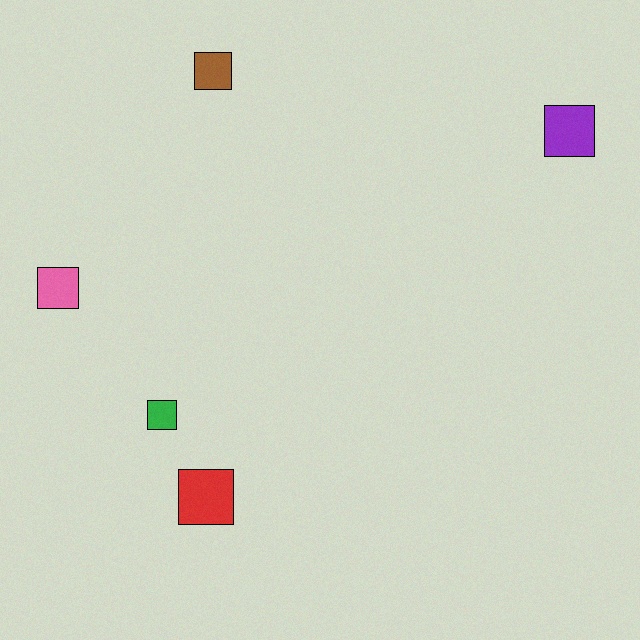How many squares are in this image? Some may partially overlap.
There are 5 squares.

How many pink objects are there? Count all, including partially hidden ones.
There is 1 pink object.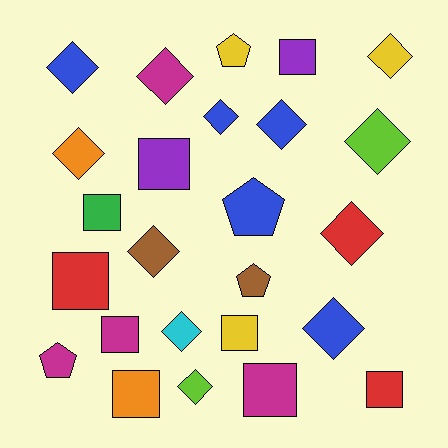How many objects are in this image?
There are 25 objects.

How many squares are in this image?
There are 9 squares.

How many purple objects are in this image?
There are 2 purple objects.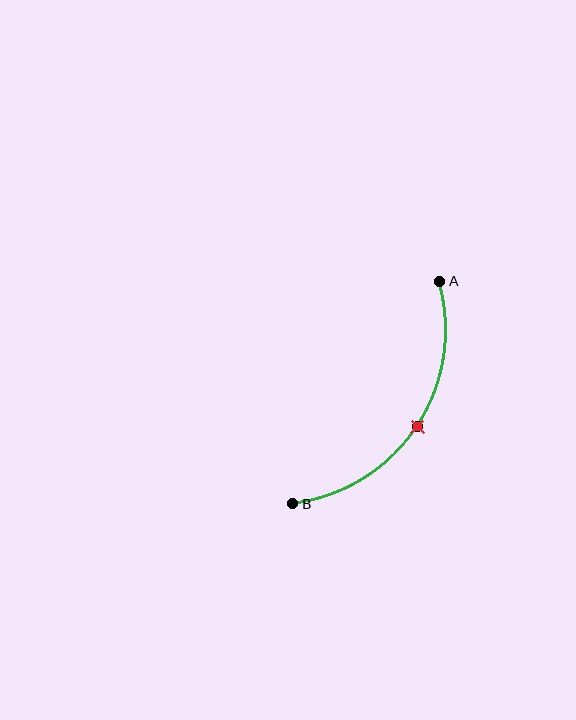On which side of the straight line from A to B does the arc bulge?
The arc bulges to the right of the straight line connecting A and B.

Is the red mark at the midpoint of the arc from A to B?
Yes. The red mark lies on the arc at equal arc-length from both A and B — it is the arc midpoint.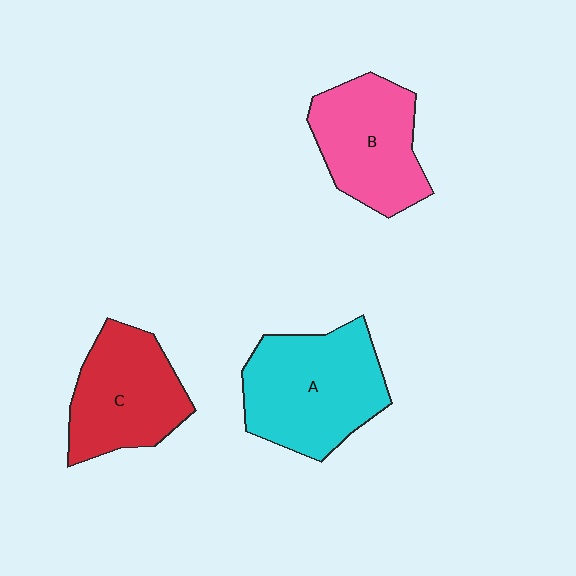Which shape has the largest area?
Shape A (cyan).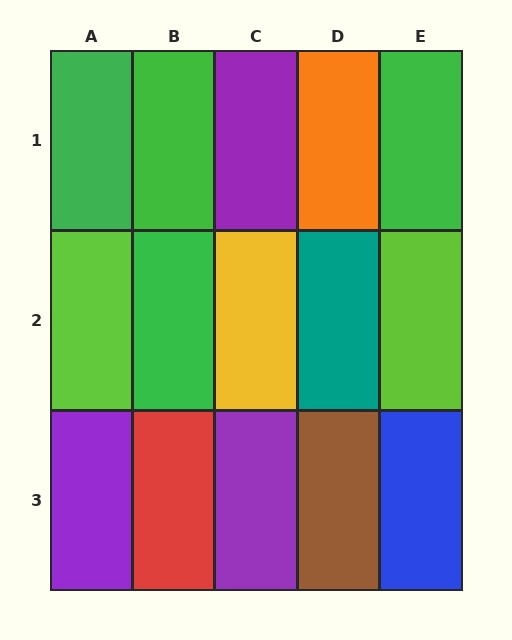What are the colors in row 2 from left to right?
Lime, green, yellow, teal, lime.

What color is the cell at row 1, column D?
Orange.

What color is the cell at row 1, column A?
Green.